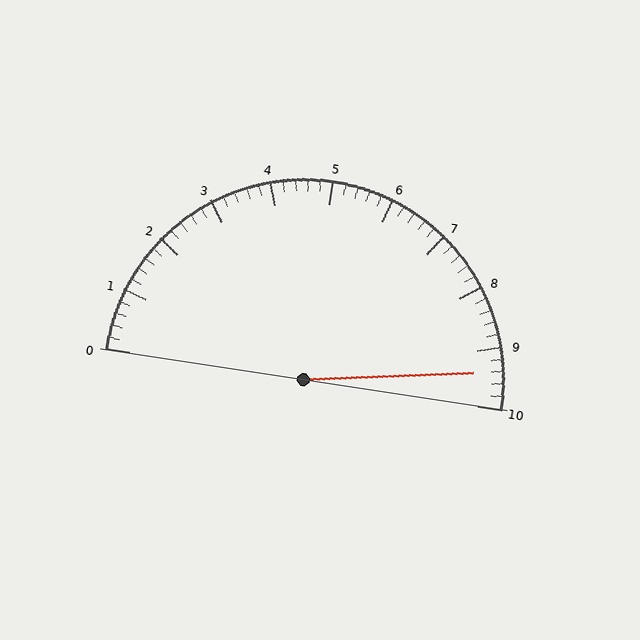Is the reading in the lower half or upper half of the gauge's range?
The reading is in the upper half of the range (0 to 10).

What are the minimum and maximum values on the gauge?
The gauge ranges from 0 to 10.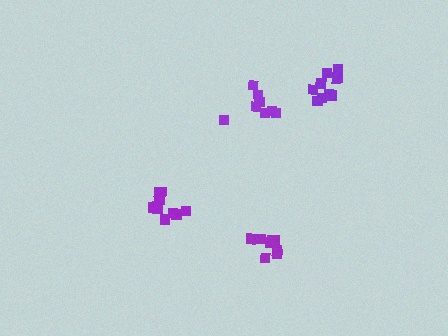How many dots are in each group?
Group 1: 8 dots, Group 2: 10 dots, Group 3: 11 dots, Group 4: 8 dots (37 total).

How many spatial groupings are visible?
There are 4 spatial groupings.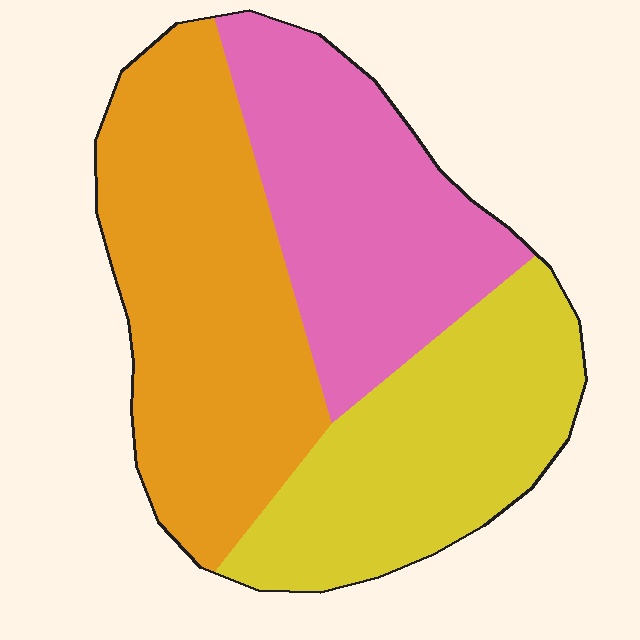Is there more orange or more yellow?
Orange.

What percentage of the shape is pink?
Pink takes up between a quarter and a half of the shape.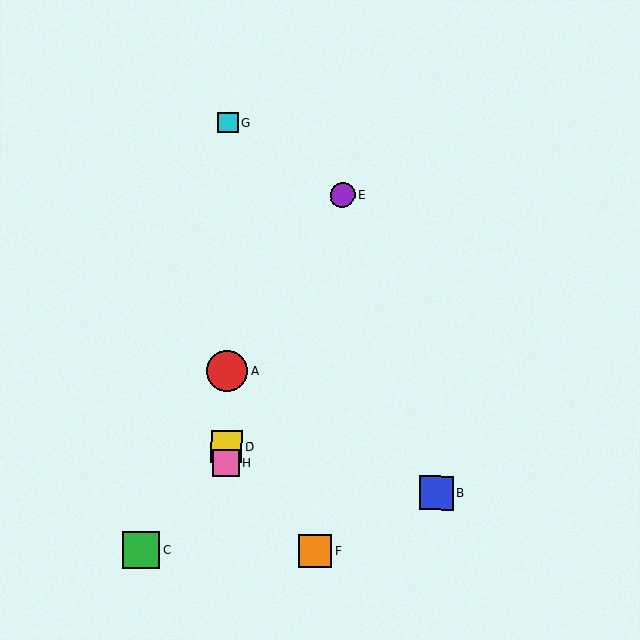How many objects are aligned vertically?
4 objects (A, D, G, H) are aligned vertically.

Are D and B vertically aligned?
No, D is at x≈226 and B is at x≈437.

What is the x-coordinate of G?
Object G is at x≈228.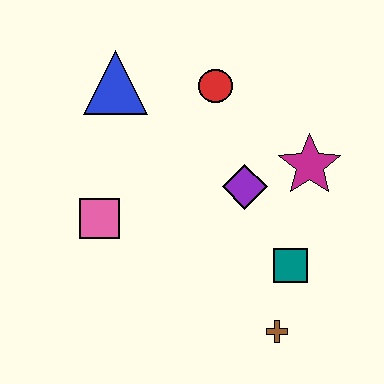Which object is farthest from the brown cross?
The blue triangle is farthest from the brown cross.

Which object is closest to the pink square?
The blue triangle is closest to the pink square.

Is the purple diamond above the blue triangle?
No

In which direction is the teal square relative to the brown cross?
The teal square is above the brown cross.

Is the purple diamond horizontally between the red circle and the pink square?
No